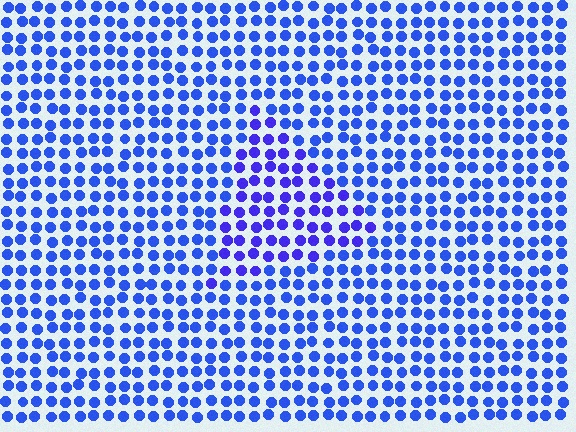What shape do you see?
I see a triangle.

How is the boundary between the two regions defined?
The boundary is defined purely by a slight shift in hue (about 21 degrees). Spacing, size, and orientation are identical on both sides.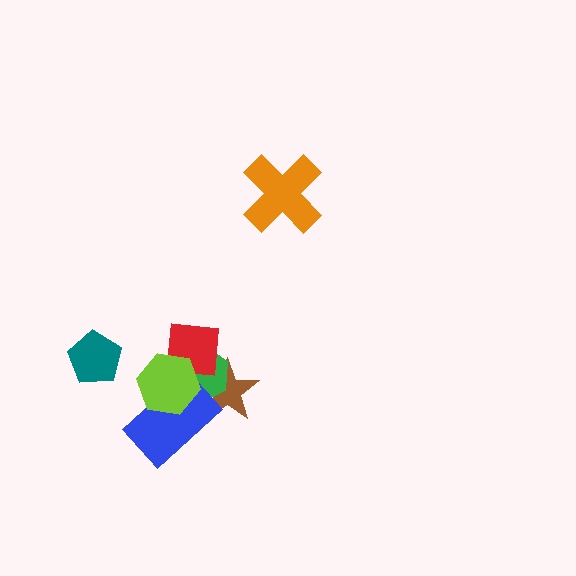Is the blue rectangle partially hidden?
Yes, it is partially covered by another shape.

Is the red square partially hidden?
Yes, it is partially covered by another shape.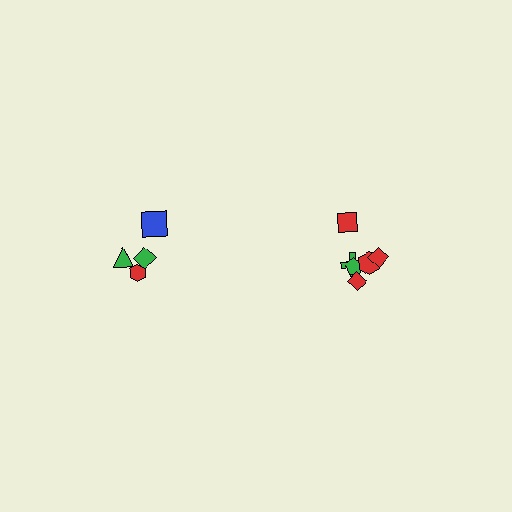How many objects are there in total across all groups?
There are 10 objects.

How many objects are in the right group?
There are 6 objects.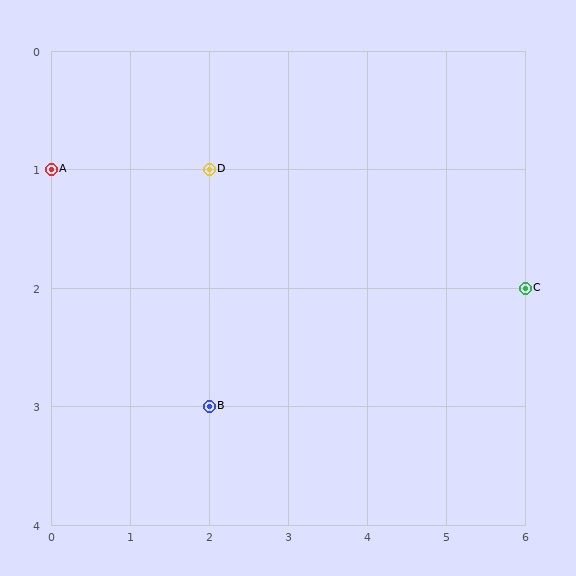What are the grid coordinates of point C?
Point C is at grid coordinates (6, 2).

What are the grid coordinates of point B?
Point B is at grid coordinates (2, 3).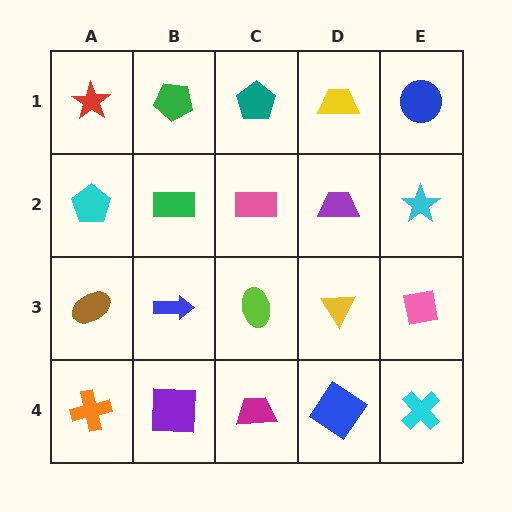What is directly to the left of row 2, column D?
A pink rectangle.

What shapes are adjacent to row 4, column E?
A pink square (row 3, column E), a blue diamond (row 4, column D).